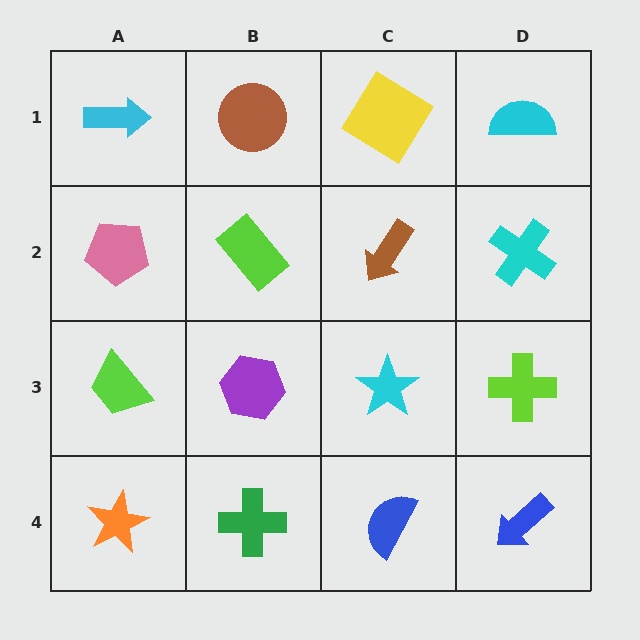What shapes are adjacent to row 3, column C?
A brown arrow (row 2, column C), a blue semicircle (row 4, column C), a purple hexagon (row 3, column B), a lime cross (row 3, column D).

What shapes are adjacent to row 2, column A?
A cyan arrow (row 1, column A), a lime trapezoid (row 3, column A), a lime rectangle (row 2, column B).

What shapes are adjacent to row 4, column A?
A lime trapezoid (row 3, column A), a green cross (row 4, column B).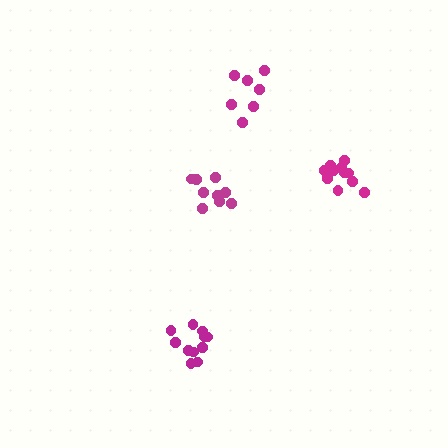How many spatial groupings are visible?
There are 4 spatial groupings.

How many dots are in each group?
Group 1: 7 dots, Group 2: 11 dots, Group 3: 9 dots, Group 4: 11 dots (38 total).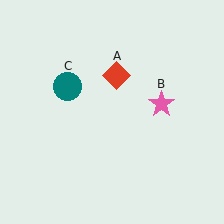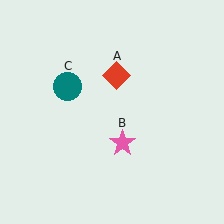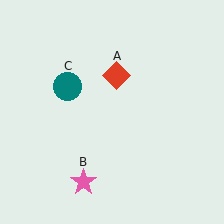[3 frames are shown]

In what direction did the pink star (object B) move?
The pink star (object B) moved down and to the left.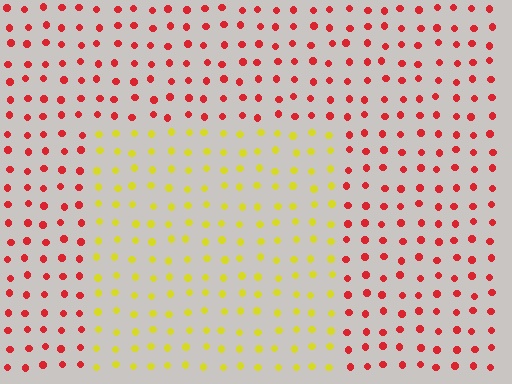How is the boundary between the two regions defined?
The boundary is defined purely by a slight shift in hue (about 65 degrees). Spacing, size, and orientation are identical on both sides.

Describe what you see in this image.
The image is filled with small red elements in a uniform arrangement. A rectangle-shaped region is visible where the elements are tinted to a slightly different hue, forming a subtle color boundary.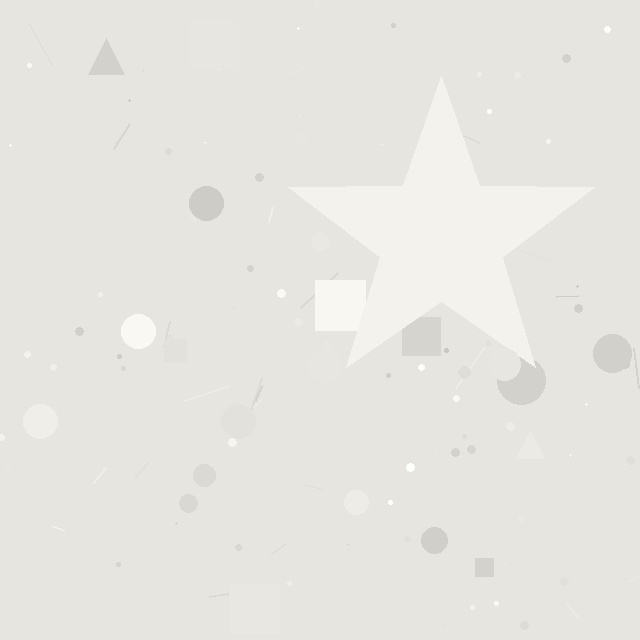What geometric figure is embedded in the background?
A star is embedded in the background.